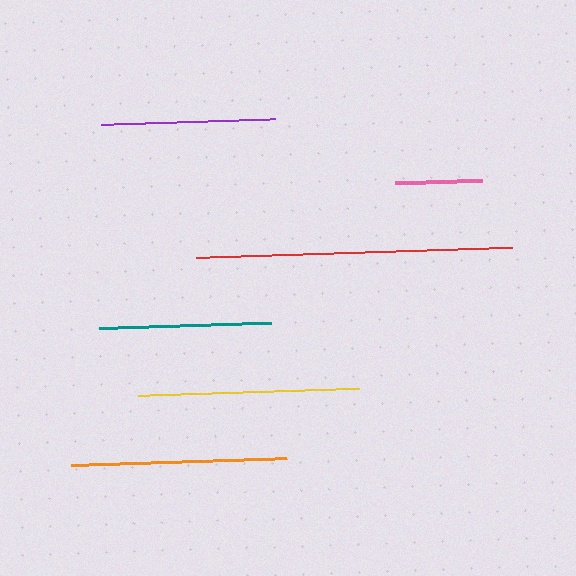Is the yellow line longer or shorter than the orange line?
The yellow line is longer than the orange line.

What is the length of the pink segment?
The pink segment is approximately 87 pixels long.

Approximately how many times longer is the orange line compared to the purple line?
The orange line is approximately 1.2 times the length of the purple line.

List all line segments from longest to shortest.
From longest to shortest: red, yellow, orange, purple, teal, pink.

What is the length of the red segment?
The red segment is approximately 316 pixels long.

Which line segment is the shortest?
The pink line is the shortest at approximately 87 pixels.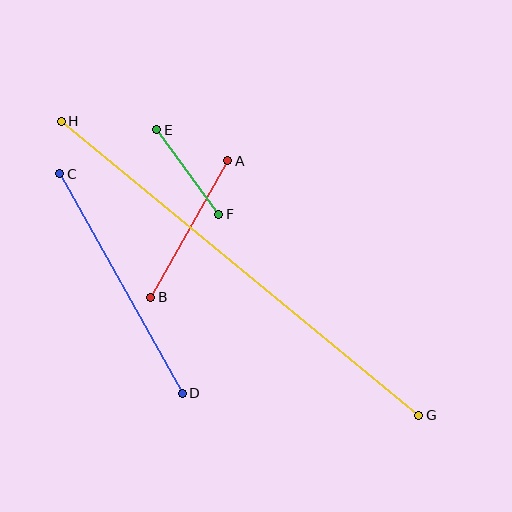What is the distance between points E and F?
The distance is approximately 105 pixels.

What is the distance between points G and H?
The distance is approximately 462 pixels.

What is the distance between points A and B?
The distance is approximately 156 pixels.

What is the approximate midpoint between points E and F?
The midpoint is at approximately (188, 172) pixels.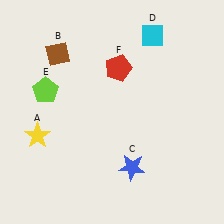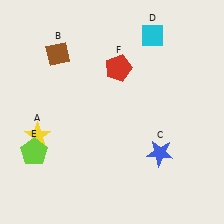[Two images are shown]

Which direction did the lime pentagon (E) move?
The lime pentagon (E) moved down.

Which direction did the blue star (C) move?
The blue star (C) moved right.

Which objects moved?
The objects that moved are: the blue star (C), the lime pentagon (E).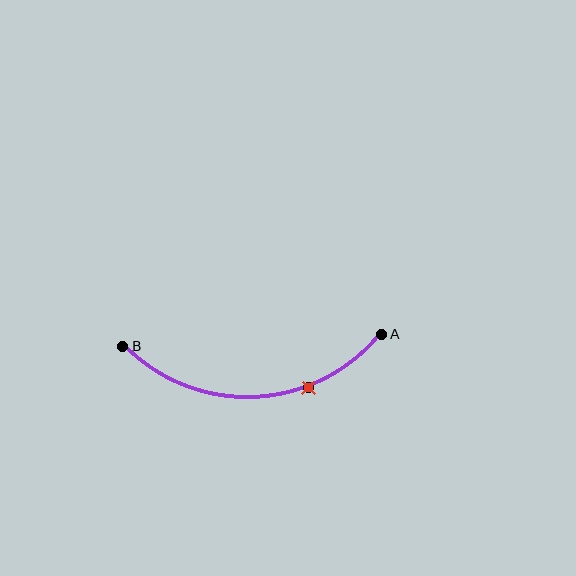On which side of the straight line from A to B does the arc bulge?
The arc bulges below the straight line connecting A and B.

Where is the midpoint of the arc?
The arc midpoint is the point on the curve farthest from the straight line joining A and B. It sits below that line.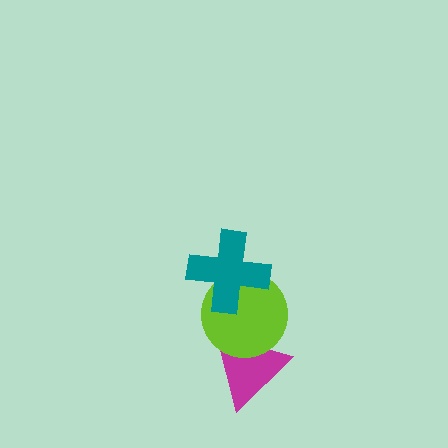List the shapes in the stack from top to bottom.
From top to bottom: the teal cross, the lime circle, the magenta triangle.